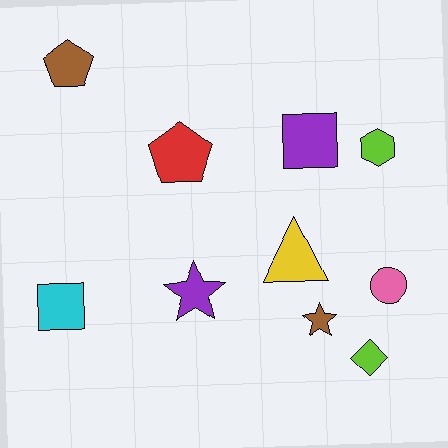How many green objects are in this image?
There are no green objects.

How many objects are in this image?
There are 10 objects.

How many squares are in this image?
There are 2 squares.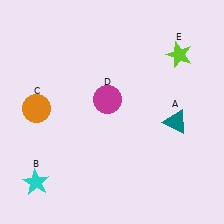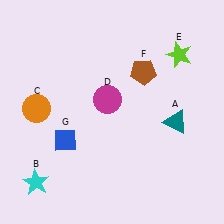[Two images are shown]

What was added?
A brown pentagon (F), a blue diamond (G) were added in Image 2.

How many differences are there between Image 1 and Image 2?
There are 2 differences between the two images.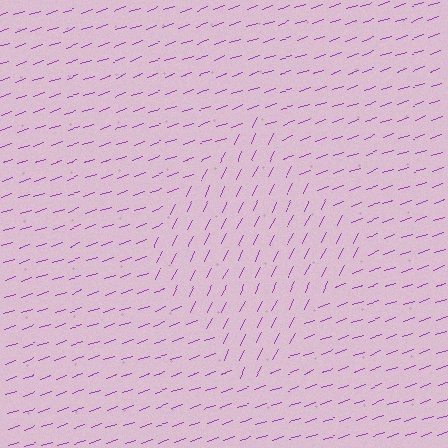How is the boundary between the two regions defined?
The boundary is defined purely by a change in line orientation (approximately 45 degrees difference). All lines are the same color and thickness.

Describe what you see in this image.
The image is filled with small purple line segments. A diamond region in the image has lines oriented differently from the surrounding lines, creating a visible texture boundary.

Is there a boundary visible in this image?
Yes, there is a texture boundary formed by a change in line orientation.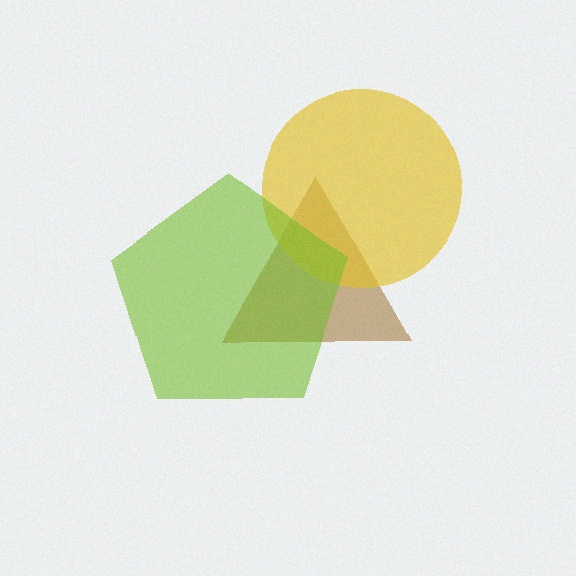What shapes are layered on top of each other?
The layered shapes are: a brown triangle, a yellow circle, a lime pentagon.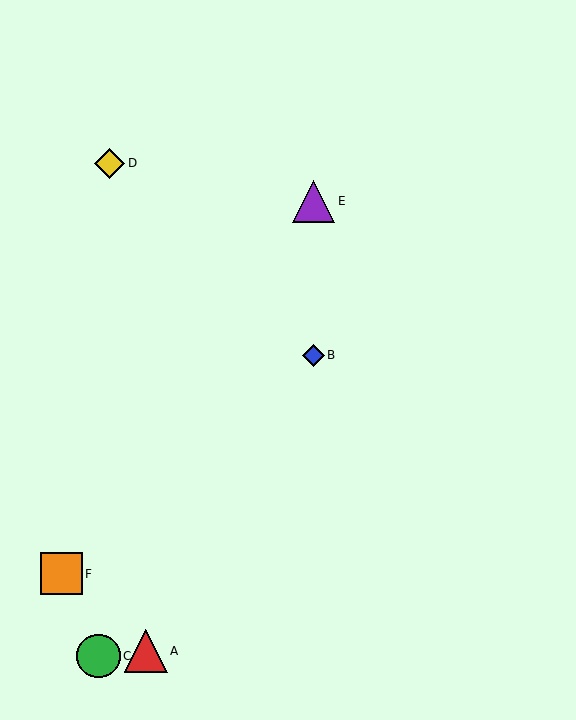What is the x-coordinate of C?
Object C is at x≈99.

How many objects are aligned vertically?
2 objects (B, E) are aligned vertically.